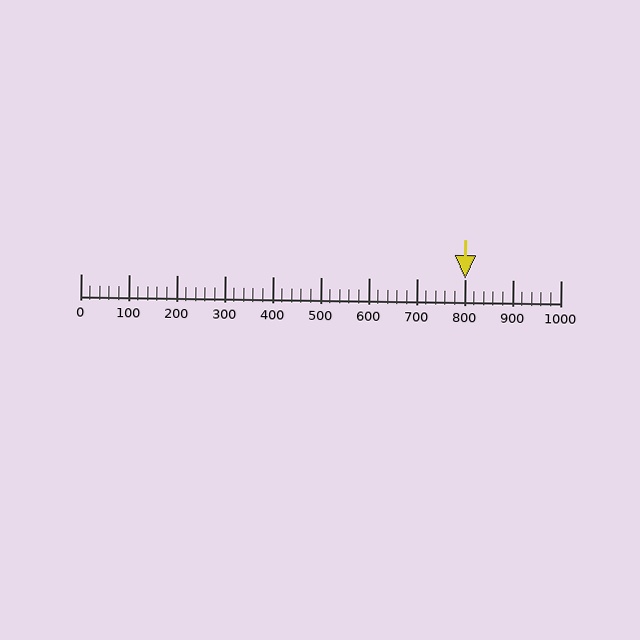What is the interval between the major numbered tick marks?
The major tick marks are spaced 100 units apart.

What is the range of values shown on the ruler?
The ruler shows values from 0 to 1000.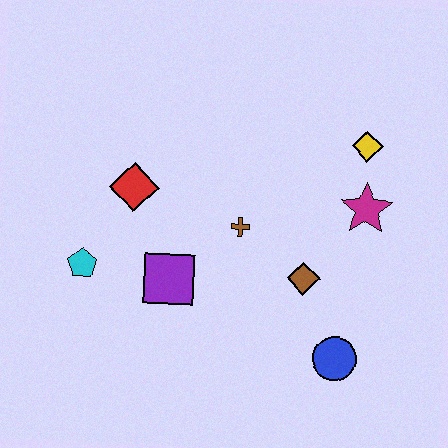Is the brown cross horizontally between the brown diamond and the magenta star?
No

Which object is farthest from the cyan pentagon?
The yellow diamond is farthest from the cyan pentagon.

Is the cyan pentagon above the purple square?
Yes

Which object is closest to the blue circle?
The brown diamond is closest to the blue circle.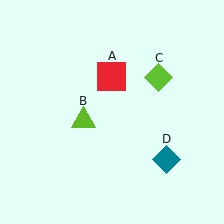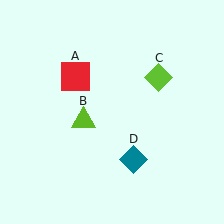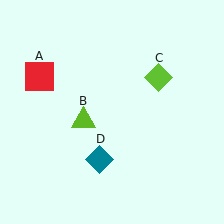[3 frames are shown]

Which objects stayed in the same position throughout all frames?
Lime triangle (object B) and lime diamond (object C) remained stationary.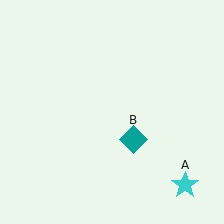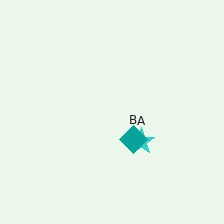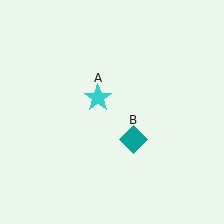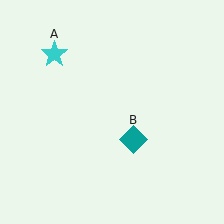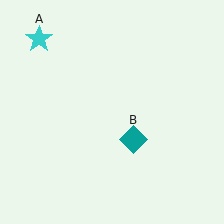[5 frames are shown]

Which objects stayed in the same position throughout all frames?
Teal diamond (object B) remained stationary.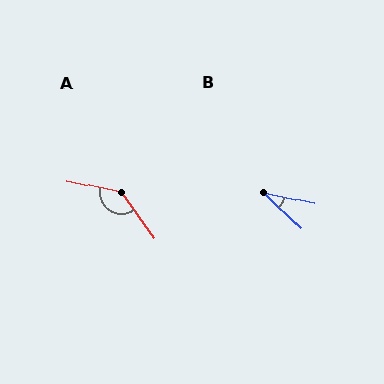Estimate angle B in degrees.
Approximately 32 degrees.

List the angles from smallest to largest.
B (32°), A (137°).